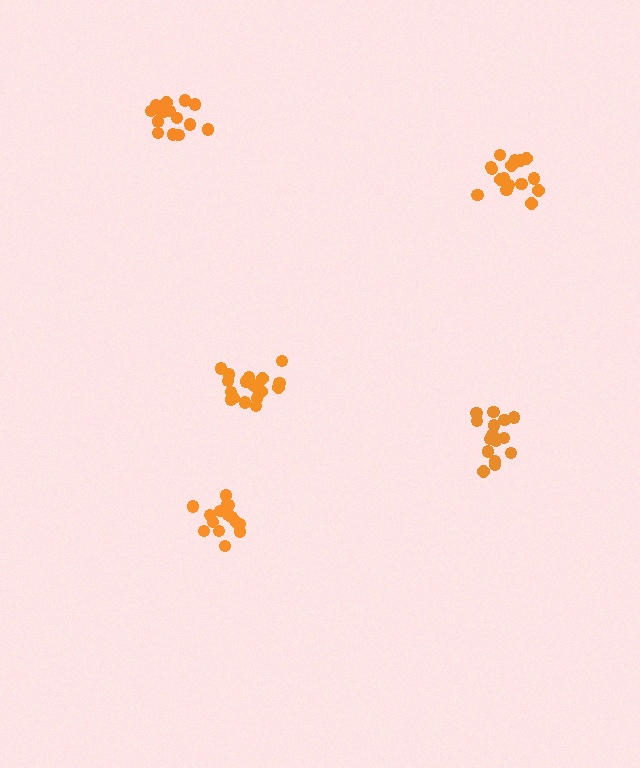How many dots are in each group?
Group 1: 19 dots, Group 2: 15 dots, Group 3: 15 dots, Group 4: 15 dots, Group 5: 16 dots (80 total).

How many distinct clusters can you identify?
There are 5 distinct clusters.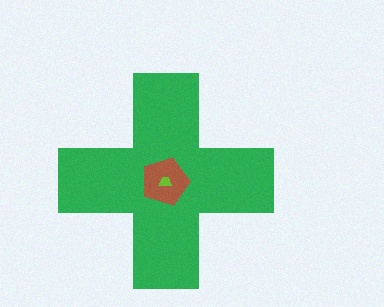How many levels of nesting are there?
3.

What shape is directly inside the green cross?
The brown pentagon.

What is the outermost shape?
The green cross.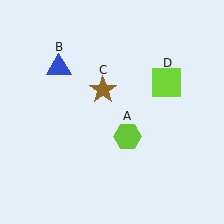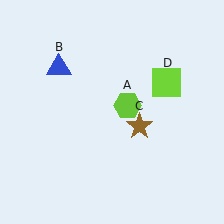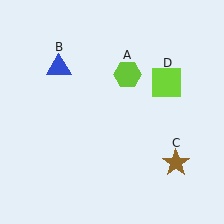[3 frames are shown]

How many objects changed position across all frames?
2 objects changed position: lime hexagon (object A), brown star (object C).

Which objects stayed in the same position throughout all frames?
Blue triangle (object B) and lime square (object D) remained stationary.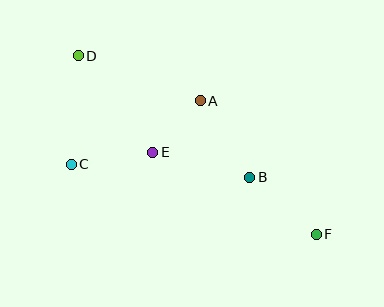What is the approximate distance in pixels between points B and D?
The distance between B and D is approximately 211 pixels.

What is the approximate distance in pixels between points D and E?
The distance between D and E is approximately 122 pixels.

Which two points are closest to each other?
Points A and E are closest to each other.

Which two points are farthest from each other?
Points D and F are farthest from each other.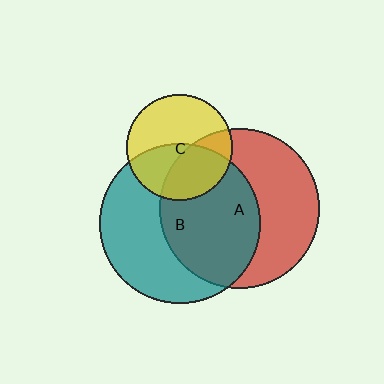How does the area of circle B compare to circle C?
Approximately 2.3 times.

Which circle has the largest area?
Circle B (teal).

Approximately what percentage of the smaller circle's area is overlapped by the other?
Approximately 50%.